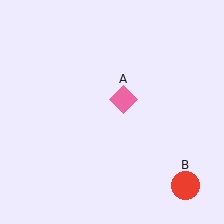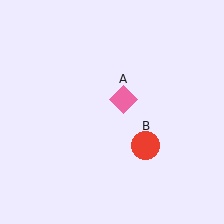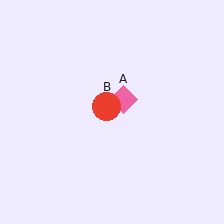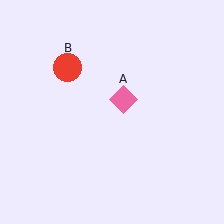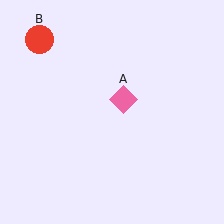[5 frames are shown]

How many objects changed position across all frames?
1 object changed position: red circle (object B).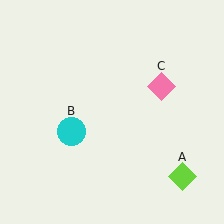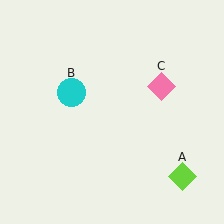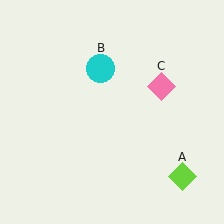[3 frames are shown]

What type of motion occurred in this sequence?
The cyan circle (object B) rotated clockwise around the center of the scene.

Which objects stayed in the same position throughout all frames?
Lime diamond (object A) and pink diamond (object C) remained stationary.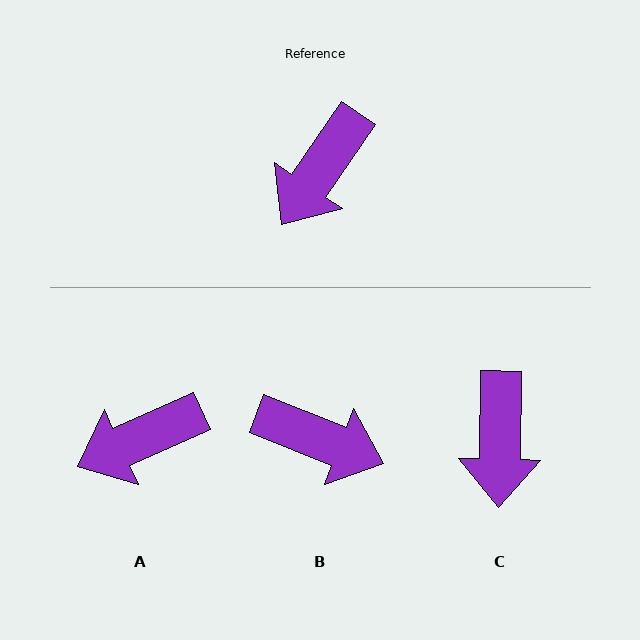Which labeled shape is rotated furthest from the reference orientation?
B, about 103 degrees away.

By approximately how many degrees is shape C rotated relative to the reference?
Approximately 33 degrees counter-clockwise.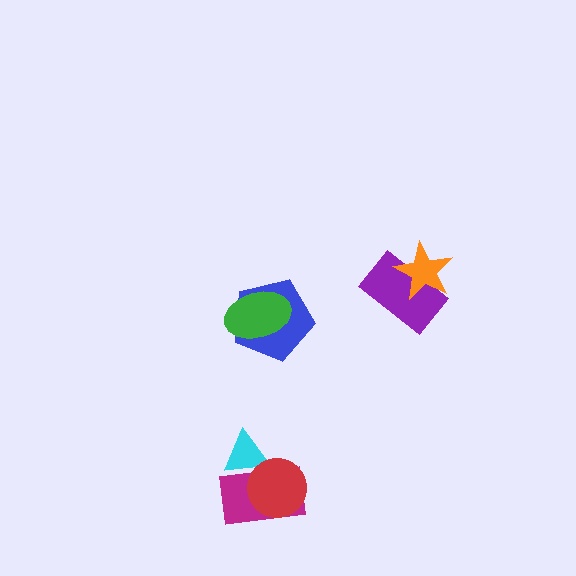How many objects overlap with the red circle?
2 objects overlap with the red circle.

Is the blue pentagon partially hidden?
Yes, it is partially covered by another shape.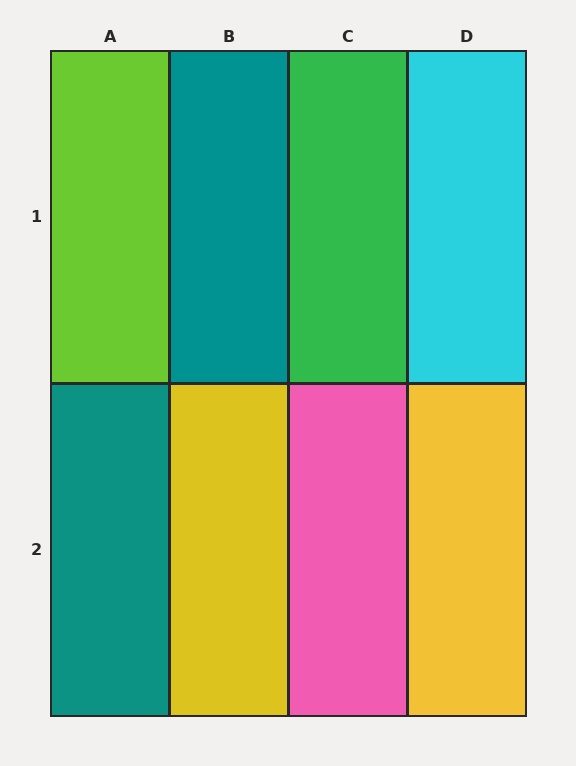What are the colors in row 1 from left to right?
Lime, teal, green, cyan.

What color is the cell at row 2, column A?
Teal.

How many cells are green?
1 cell is green.